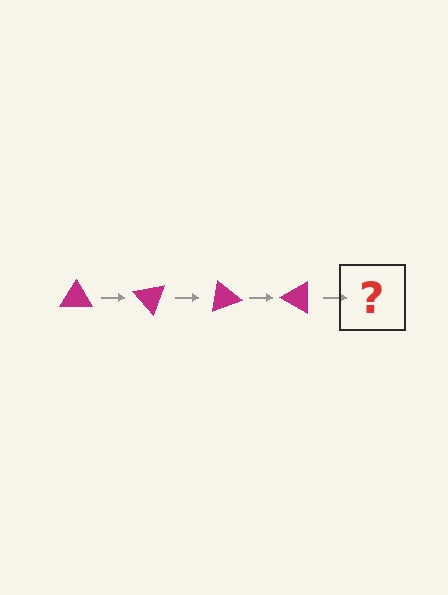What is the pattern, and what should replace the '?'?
The pattern is that the triangle rotates 50 degrees each step. The '?' should be a magenta triangle rotated 200 degrees.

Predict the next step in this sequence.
The next step is a magenta triangle rotated 200 degrees.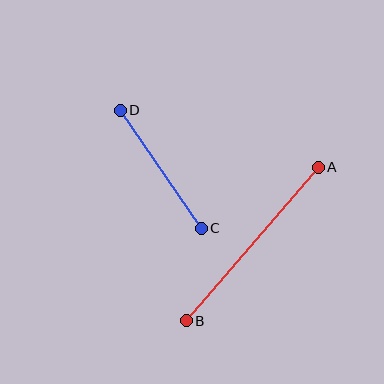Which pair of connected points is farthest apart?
Points A and B are farthest apart.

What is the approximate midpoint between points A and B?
The midpoint is at approximately (252, 244) pixels.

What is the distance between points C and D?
The distance is approximately 143 pixels.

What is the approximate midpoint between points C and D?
The midpoint is at approximately (161, 169) pixels.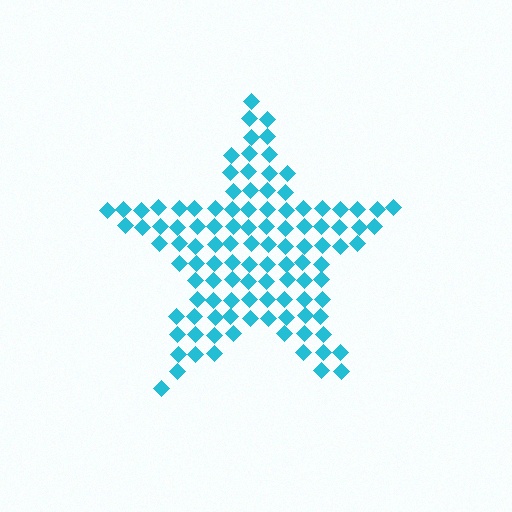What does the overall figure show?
The overall figure shows a star.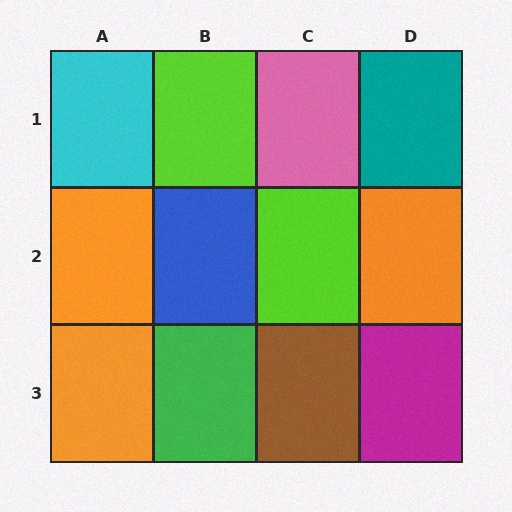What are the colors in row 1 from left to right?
Cyan, lime, pink, teal.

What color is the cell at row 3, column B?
Green.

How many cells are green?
1 cell is green.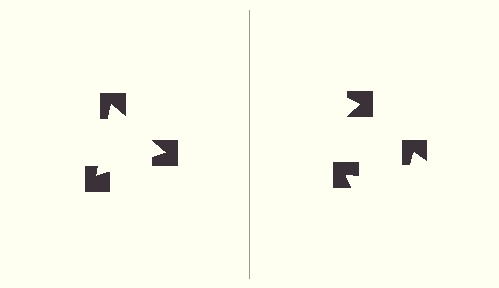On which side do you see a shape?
An illusory triangle appears on the left side. On the right side the wedge cuts are rotated, so no coherent shape forms.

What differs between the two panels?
The notched squares are positioned identically on both sides; only the wedge orientations differ. On the left they align to a triangle; on the right they are misaligned.